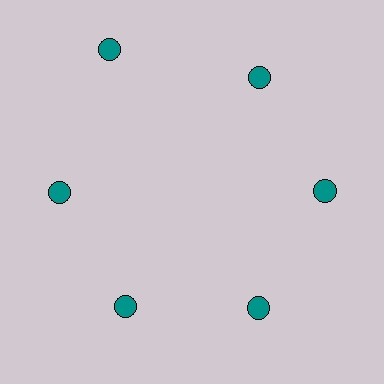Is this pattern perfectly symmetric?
No. The 6 teal circles are arranged in a ring, but one element near the 11 o'clock position is pushed outward from the center, breaking the 6-fold rotational symmetry.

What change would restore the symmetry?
The symmetry would be restored by moving it inward, back onto the ring so that all 6 circles sit at equal angles and equal distance from the center.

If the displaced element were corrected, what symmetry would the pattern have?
It would have 6-fold rotational symmetry — the pattern would map onto itself every 60 degrees.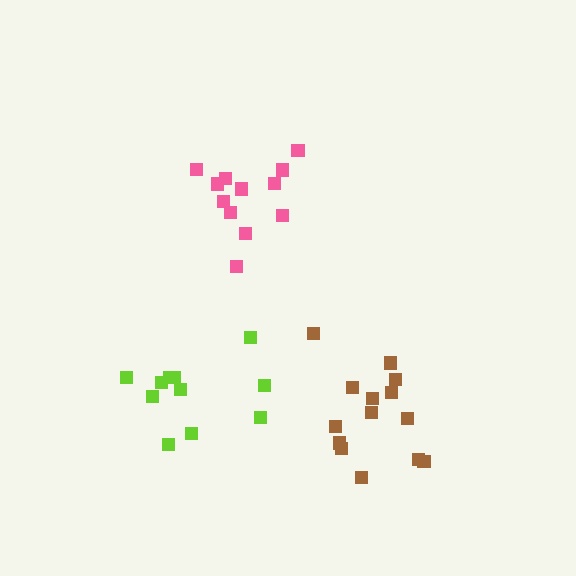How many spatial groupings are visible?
There are 3 spatial groupings.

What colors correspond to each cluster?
The clusters are colored: pink, brown, lime.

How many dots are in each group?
Group 1: 12 dots, Group 2: 14 dots, Group 3: 11 dots (37 total).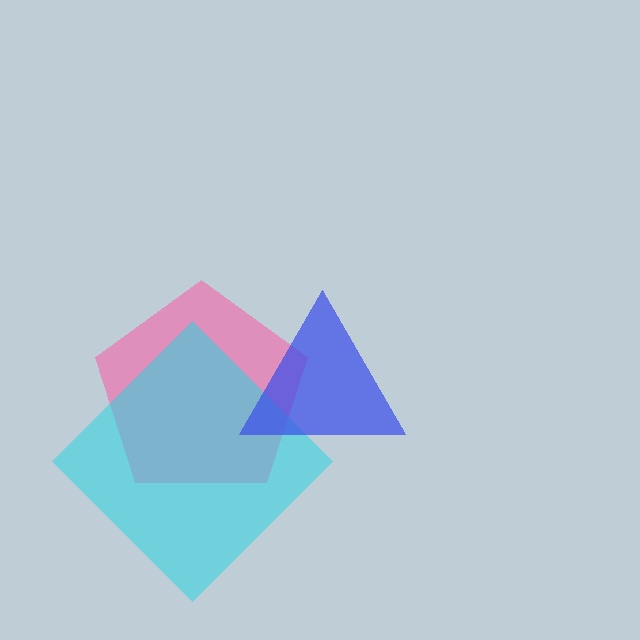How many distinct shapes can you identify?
There are 3 distinct shapes: a pink pentagon, a cyan diamond, a blue triangle.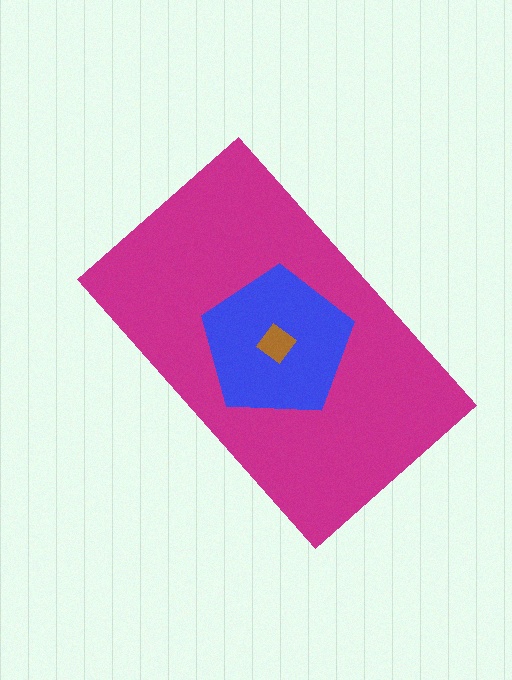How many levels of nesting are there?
3.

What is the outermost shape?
The magenta rectangle.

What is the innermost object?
The brown diamond.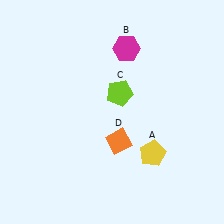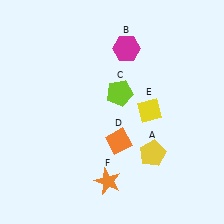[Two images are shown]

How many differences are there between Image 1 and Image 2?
There are 2 differences between the two images.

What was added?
A yellow diamond (E), an orange star (F) were added in Image 2.